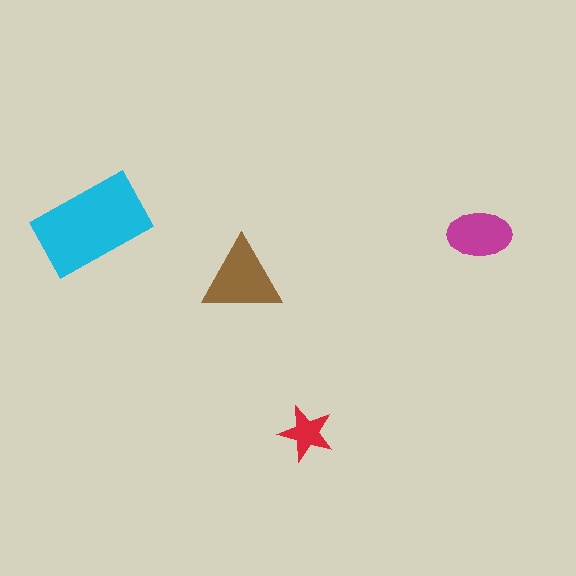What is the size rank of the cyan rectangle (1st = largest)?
1st.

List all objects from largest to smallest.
The cyan rectangle, the brown triangle, the magenta ellipse, the red star.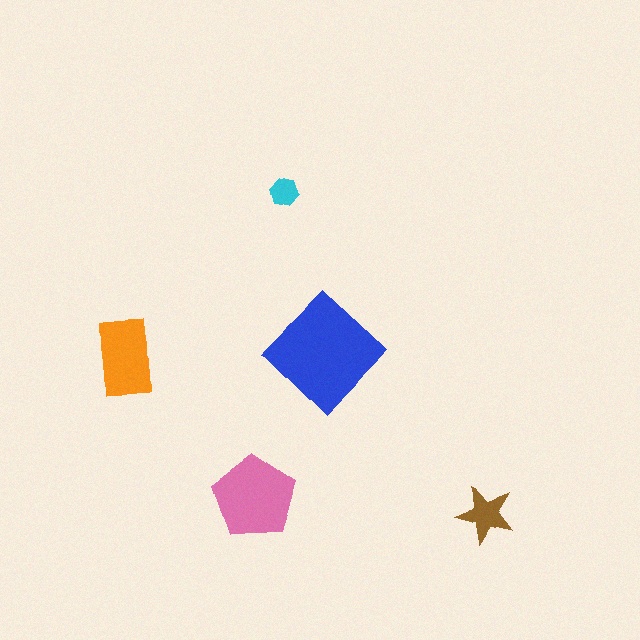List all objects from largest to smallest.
The blue diamond, the pink pentagon, the orange rectangle, the brown star, the cyan hexagon.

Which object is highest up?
The cyan hexagon is topmost.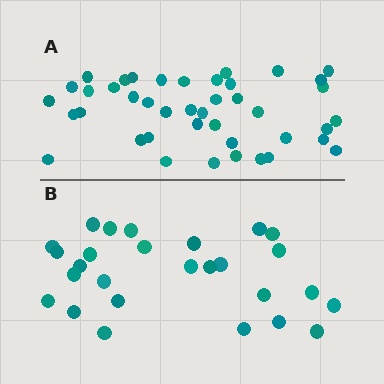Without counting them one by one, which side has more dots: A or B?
Region A (the top region) has more dots.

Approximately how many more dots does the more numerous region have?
Region A has approximately 15 more dots than region B.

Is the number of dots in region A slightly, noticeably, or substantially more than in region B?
Region A has substantially more. The ratio is roughly 1.6 to 1.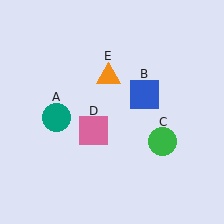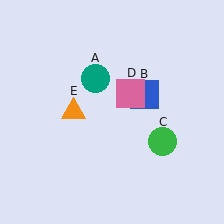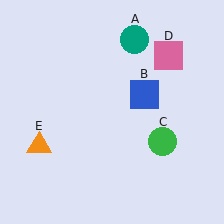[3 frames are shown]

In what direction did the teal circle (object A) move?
The teal circle (object A) moved up and to the right.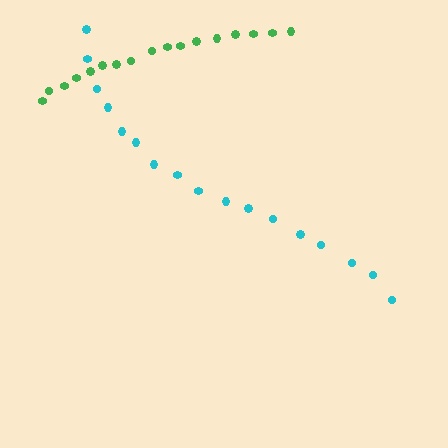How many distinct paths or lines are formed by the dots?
There are 2 distinct paths.